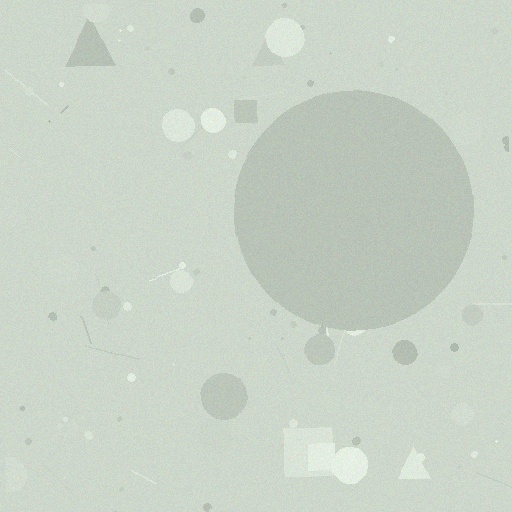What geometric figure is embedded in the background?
A circle is embedded in the background.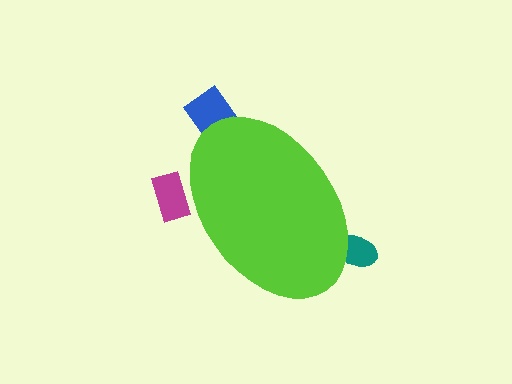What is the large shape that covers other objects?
A lime ellipse.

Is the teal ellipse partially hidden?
Yes, the teal ellipse is partially hidden behind the lime ellipse.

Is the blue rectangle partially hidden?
Yes, the blue rectangle is partially hidden behind the lime ellipse.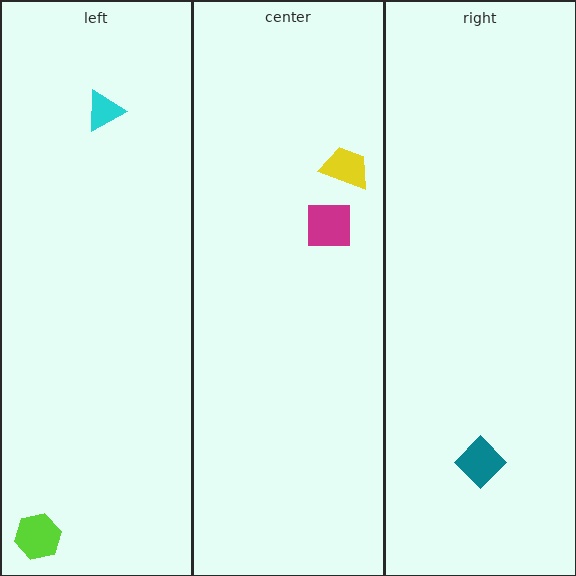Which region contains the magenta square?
The center region.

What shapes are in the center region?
The magenta square, the yellow trapezoid.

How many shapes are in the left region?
2.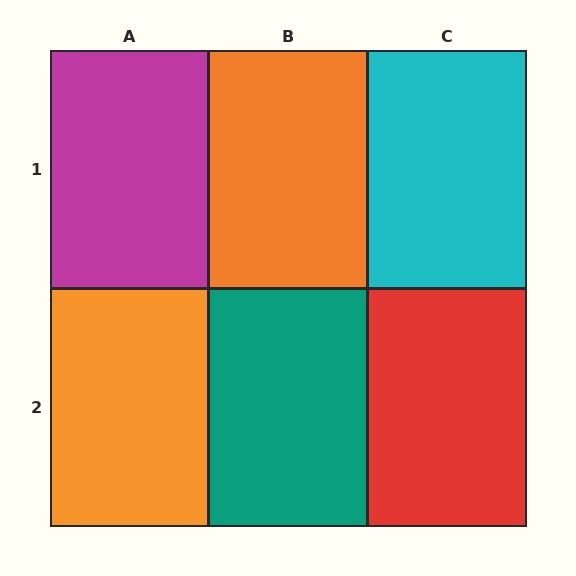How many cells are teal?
1 cell is teal.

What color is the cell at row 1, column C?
Cyan.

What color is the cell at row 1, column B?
Orange.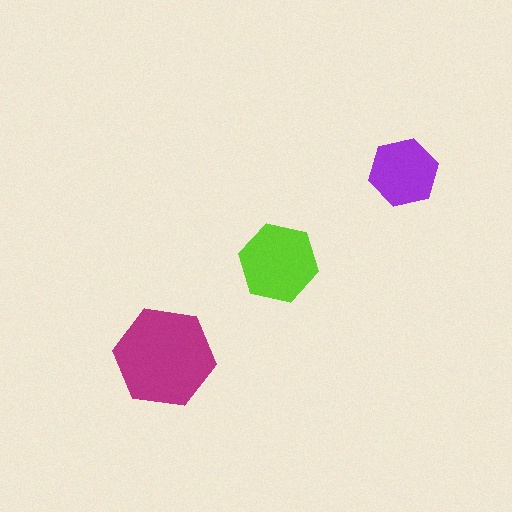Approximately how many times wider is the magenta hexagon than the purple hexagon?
About 1.5 times wider.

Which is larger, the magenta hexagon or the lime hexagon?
The magenta one.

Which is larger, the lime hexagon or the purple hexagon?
The lime one.